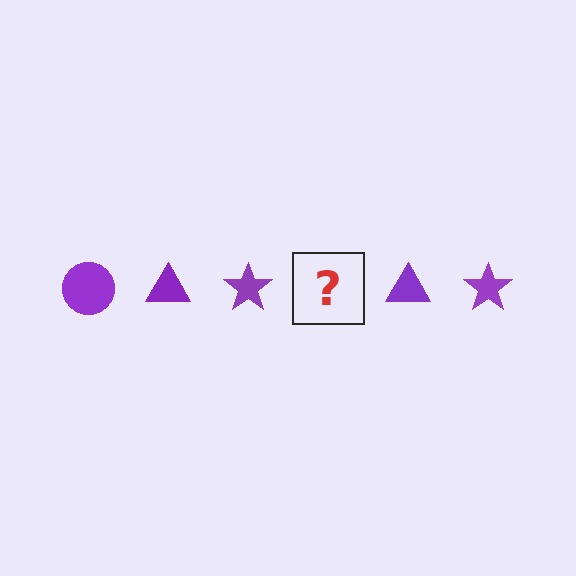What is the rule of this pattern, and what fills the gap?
The rule is that the pattern cycles through circle, triangle, star shapes in purple. The gap should be filled with a purple circle.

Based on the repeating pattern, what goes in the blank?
The blank should be a purple circle.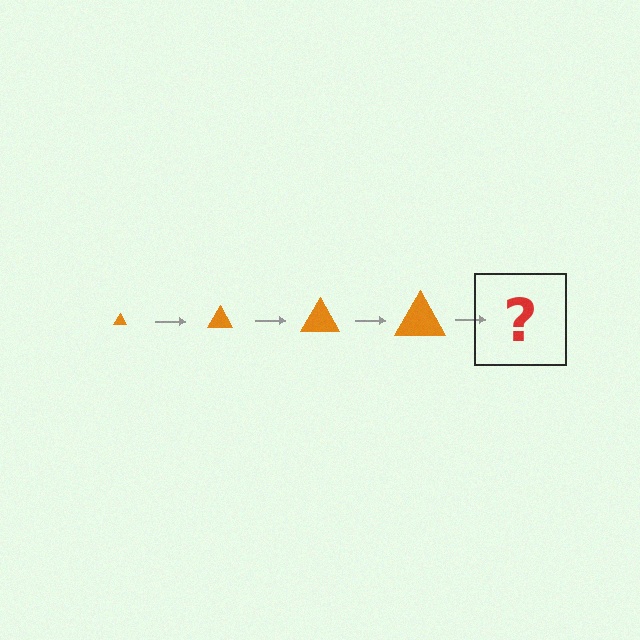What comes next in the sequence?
The next element should be an orange triangle, larger than the previous one.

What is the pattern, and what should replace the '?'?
The pattern is that the triangle gets progressively larger each step. The '?' should be an orange triangle, larger than the previous one.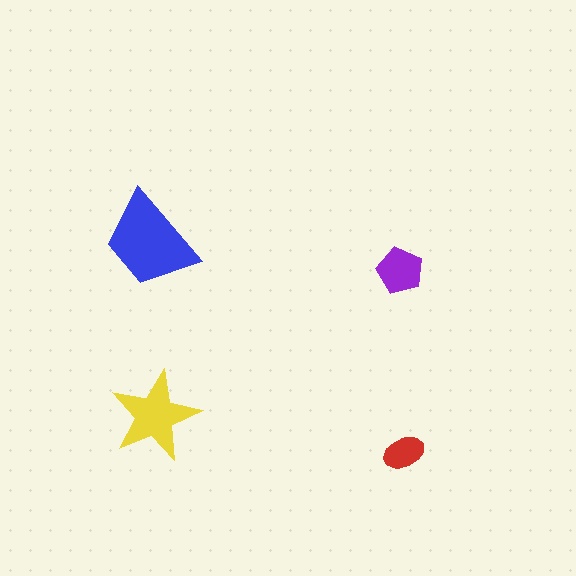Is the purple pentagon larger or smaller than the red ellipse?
Larger.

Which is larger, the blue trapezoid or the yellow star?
The blue trapezoid.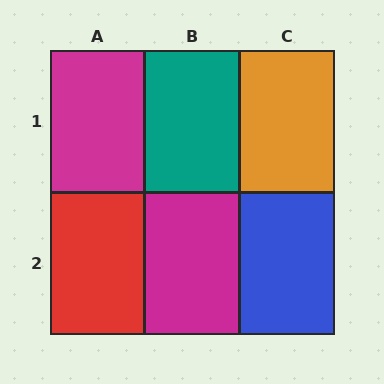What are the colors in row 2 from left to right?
Red, magenta, blue.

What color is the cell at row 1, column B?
Teal.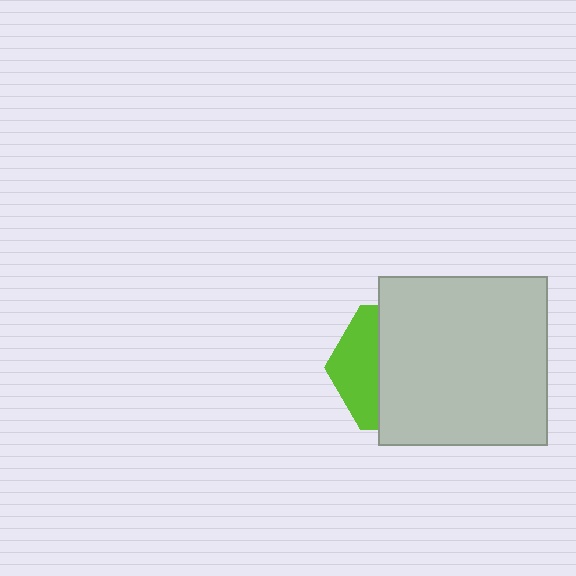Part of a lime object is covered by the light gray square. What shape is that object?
It is a hexagon.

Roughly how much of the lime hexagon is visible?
A small part of it is visible (roughly 33%).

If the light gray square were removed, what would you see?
You would see the complete lime hexagon.